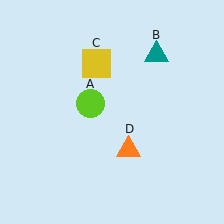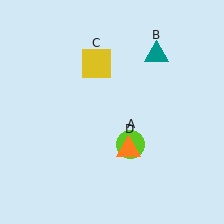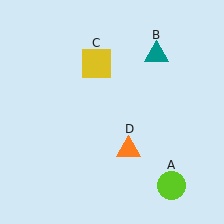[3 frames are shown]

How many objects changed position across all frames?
1 object changed position: lime circle (object A).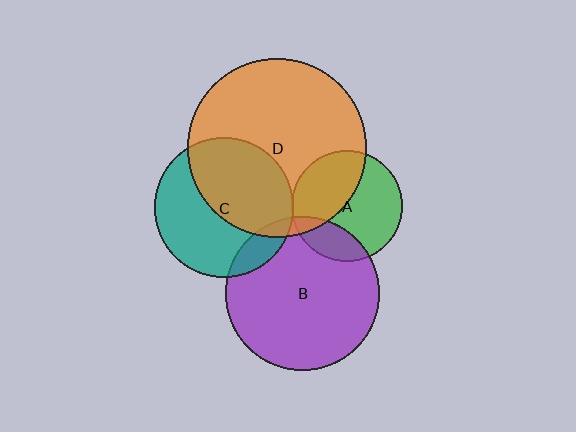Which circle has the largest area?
Circle D (orange).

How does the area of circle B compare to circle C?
Approximately 1.2 times.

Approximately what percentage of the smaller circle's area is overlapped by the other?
Approximately 5%.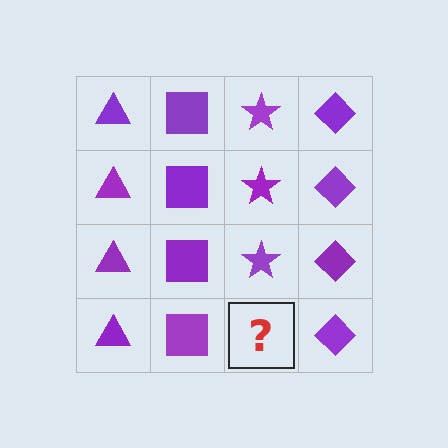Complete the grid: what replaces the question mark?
The question mark should be replaced with a purple star.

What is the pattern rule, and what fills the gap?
The rule is that each column has a consistent shape. The gap should be filled with a purple star.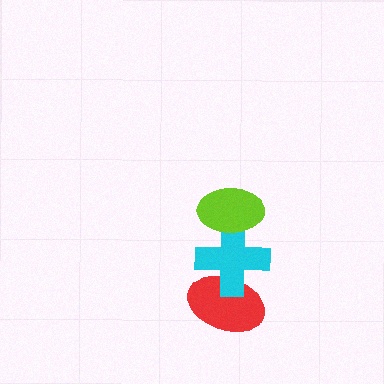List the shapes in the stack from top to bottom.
From top to bottom: the lime ellipse, the cyan cross, the red ellipse.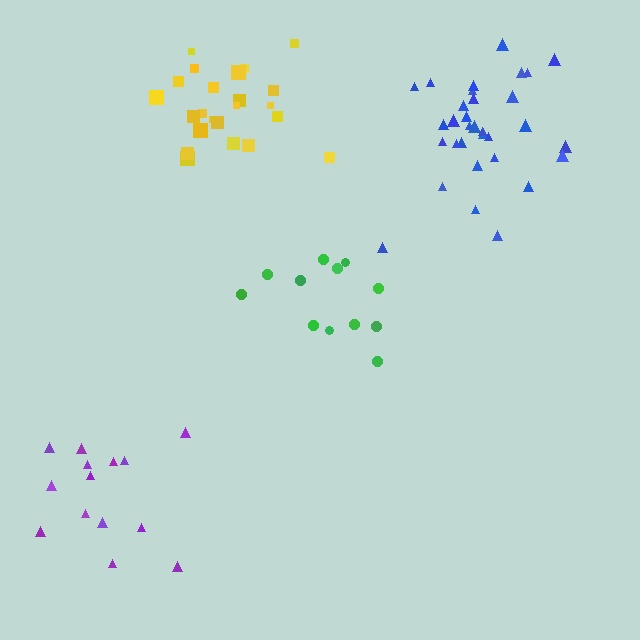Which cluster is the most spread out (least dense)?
Purple.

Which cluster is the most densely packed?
Blue.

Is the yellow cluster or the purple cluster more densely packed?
Yellow.